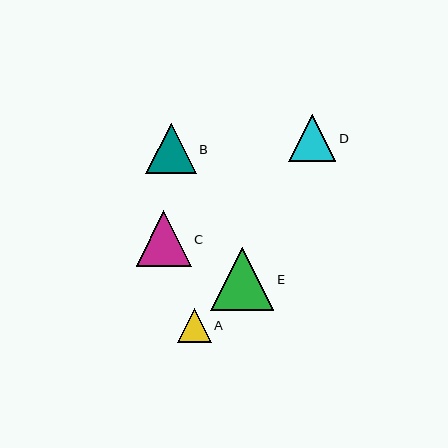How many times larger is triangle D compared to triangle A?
Triangle D is approximately 1.4 times the size of triangle A.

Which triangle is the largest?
Triangle E is the largest with a size of approximately 63 pixels.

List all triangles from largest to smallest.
From largest to smallest: E, C, B, D, A.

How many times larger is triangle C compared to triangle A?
Triangle C is approximately 1.6 times the size of triangle A.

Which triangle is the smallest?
Triangle A is the smallest with a size of approximately 34 pixels.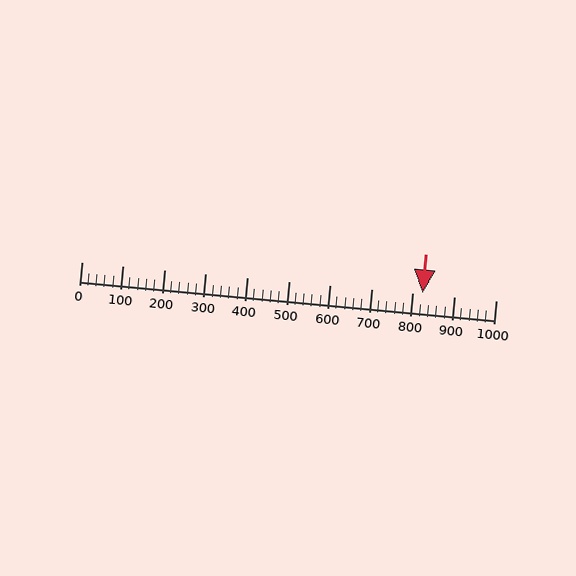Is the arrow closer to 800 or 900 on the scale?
The arrow is closer to 800.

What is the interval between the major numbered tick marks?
The major tick marks are spaced 100 units apart.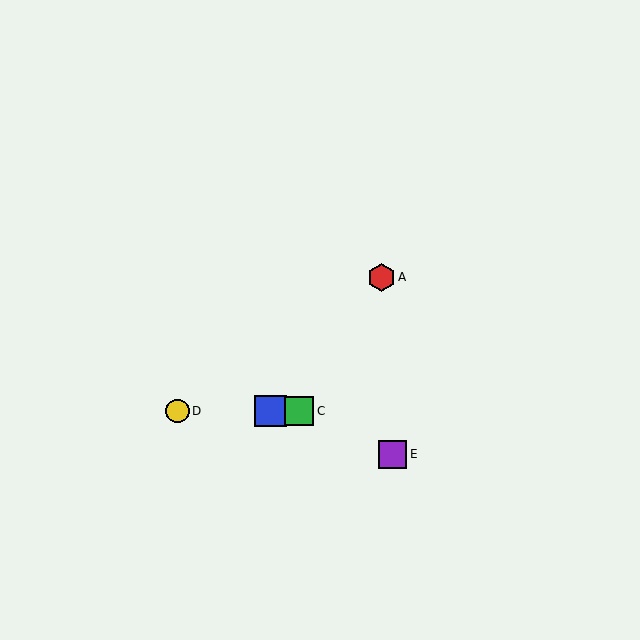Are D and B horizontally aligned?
Yes, both are at y≈411.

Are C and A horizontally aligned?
No, C is at y≈411 and A is at y≈277.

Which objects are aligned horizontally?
Objects B, C, D are aligned horizontally.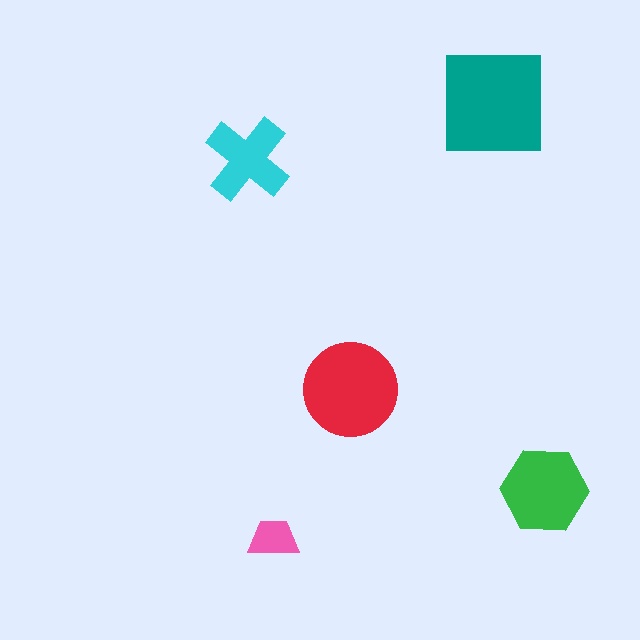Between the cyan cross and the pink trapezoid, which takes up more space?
The cyan cross.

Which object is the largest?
The teal square.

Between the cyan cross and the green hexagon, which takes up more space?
The green hexagon.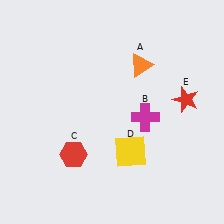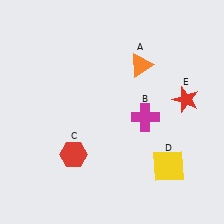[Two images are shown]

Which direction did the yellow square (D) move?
The yellow square (D) moved right.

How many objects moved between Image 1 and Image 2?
1 object moved between the two images.